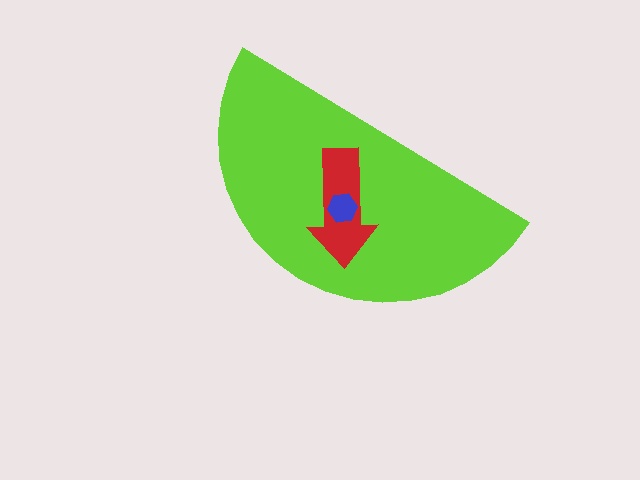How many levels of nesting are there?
3.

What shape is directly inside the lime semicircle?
The red arrow.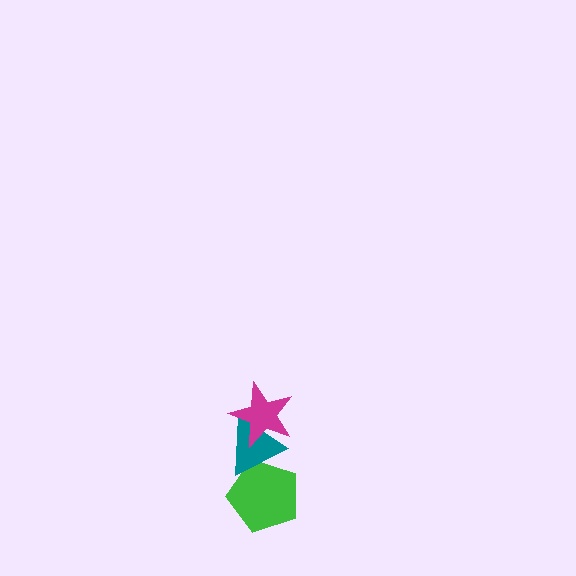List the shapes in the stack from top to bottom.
From top to bottom: the magenta star, the teal triangle, the green pentagon.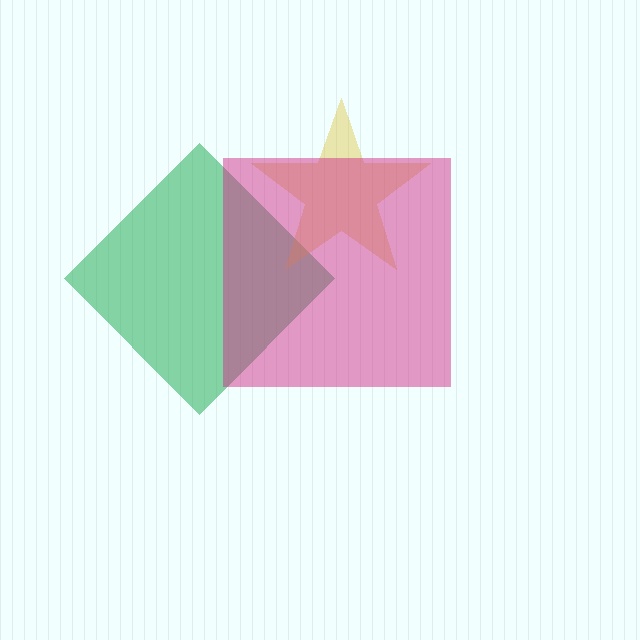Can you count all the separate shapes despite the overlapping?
Yes, there are 3 separate shapes.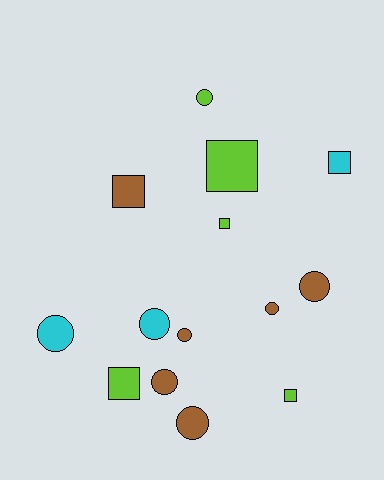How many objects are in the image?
There are 14 objects.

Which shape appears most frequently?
Circle, with 8 objects.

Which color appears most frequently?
Brown, with 6 objects.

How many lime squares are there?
There are 4 lime squares.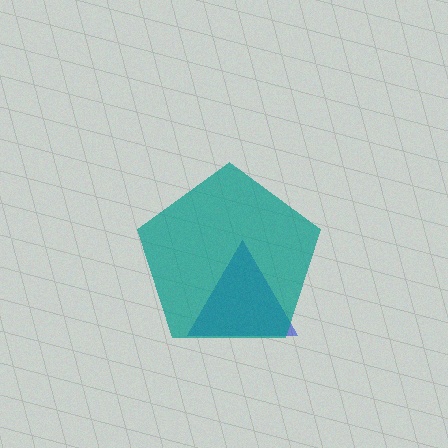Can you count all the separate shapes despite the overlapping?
Yes, there are 2 separate shapes.